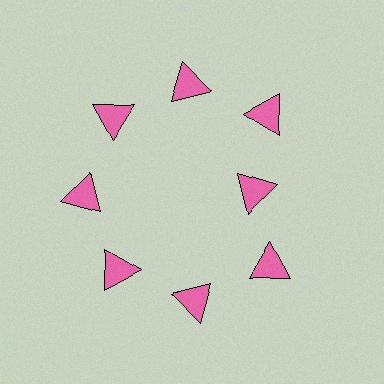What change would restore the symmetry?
The symmetry would be restored by moving it outward, back onto the ring so that all 8 triangles sit at equal angles and equal distance from the center.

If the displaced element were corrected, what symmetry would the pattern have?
It would have 8-fold rotational symmetry — the pattern would map onto itself every 45 degrees.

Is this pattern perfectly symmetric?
No. The 8 pink triangles are arranged in a ring, but one element near the 3 o'clock position is pulled inward toward the center, breaking the 8-fold rotational symmetry.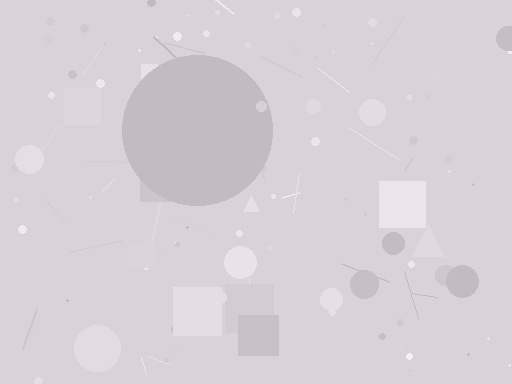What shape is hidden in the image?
A circle is hidden in the image.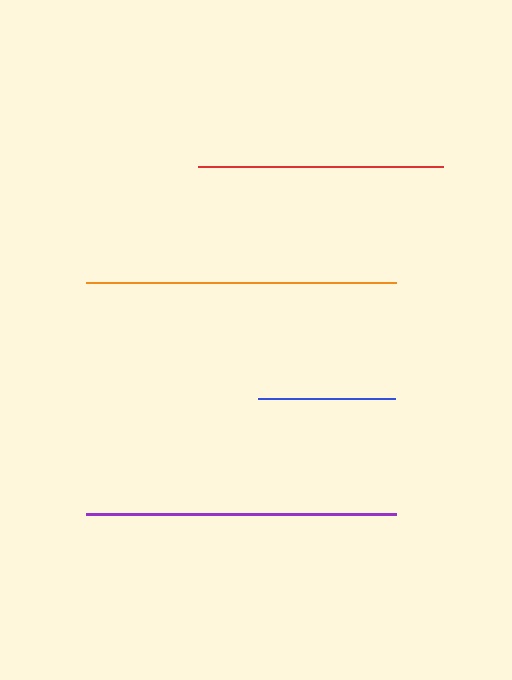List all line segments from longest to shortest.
From longest to shortest: orange, purple, red, blue.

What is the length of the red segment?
The red segment is approximately 246 pixels long.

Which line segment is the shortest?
The blue line is the shortest at approximately 137 pixels.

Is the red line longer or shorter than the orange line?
The orange line is longer than the red line.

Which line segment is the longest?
The orange line is the longest at approximately 310 pixels.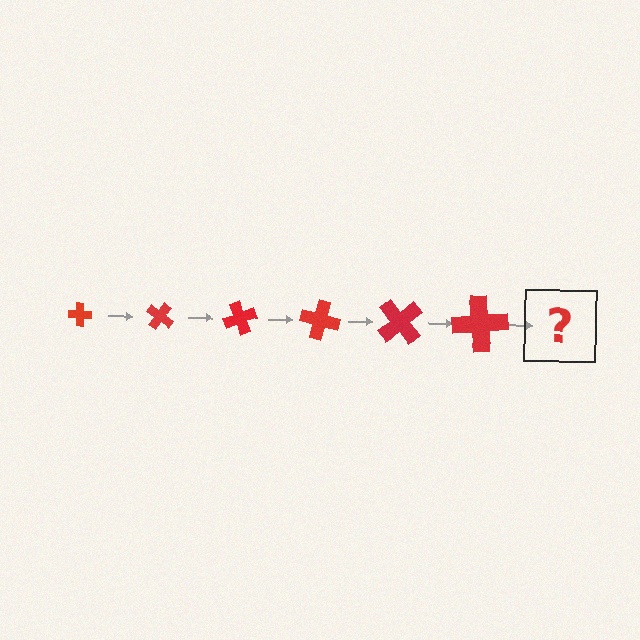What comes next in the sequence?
The next element should be a cross, larger than the previous one and rotated 210 degrees from the start.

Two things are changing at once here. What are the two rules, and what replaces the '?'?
The two rules are that the cross grows larger each step and it rotates 35 degrees each step. The '?' should be a cross, larger than the previous one and rotated 210 degrees from the start.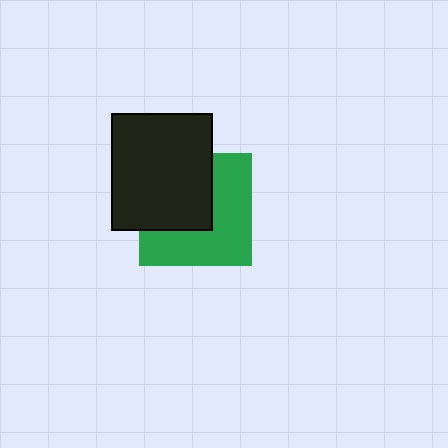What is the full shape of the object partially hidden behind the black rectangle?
The partially hidden object is a green square.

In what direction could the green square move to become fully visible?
The green square could move toward the lower-right. That would shift it out from behind the black rectangle entirely.